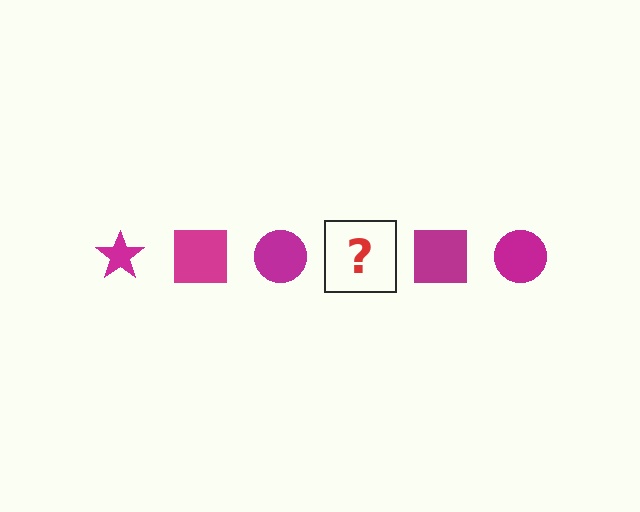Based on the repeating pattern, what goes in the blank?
The blank should be a magenta star.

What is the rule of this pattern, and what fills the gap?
The rule is that the pattern cycles through star, square, circle shapes in magenta. The gap should be filled with a magenta star.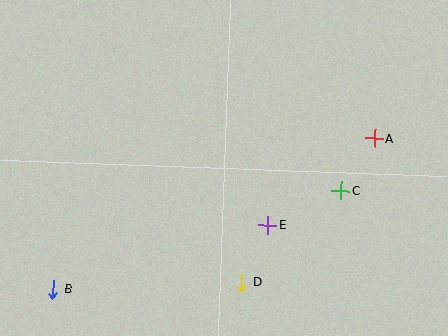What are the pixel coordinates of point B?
Point B is at (53, 289).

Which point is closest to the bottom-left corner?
Point B is closest to the bottom-left corner.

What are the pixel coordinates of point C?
Point C is at (341, 190).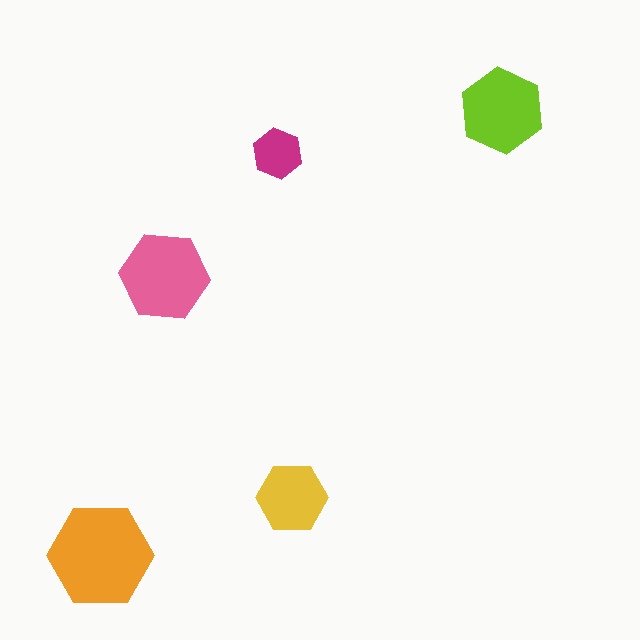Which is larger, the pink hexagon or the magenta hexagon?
The pink one.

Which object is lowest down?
The orange hexagon is bottommost.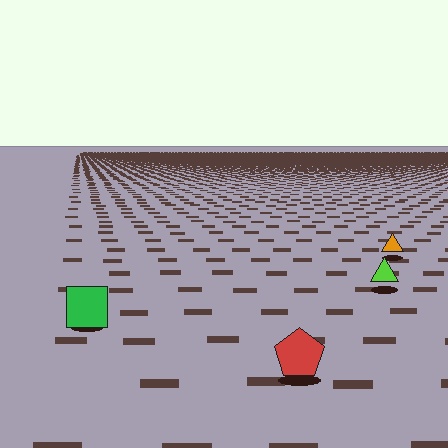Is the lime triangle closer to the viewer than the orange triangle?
Yes. The lime triangle is closer — you can tell from the texture gradient: the ground texture is coarser near it.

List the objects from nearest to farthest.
From nearest to farthest: the red pentagon, the green square, the lime triangle, the orange triangle.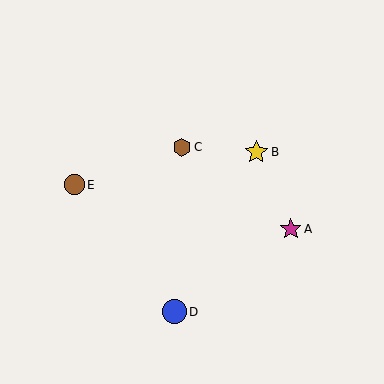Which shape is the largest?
The blue circle (labeled D) is the largest.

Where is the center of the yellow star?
The center of the yellow star is at (256, 152).